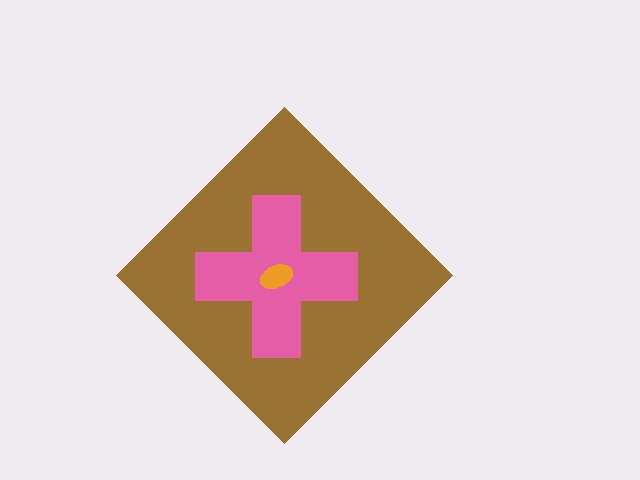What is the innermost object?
The orange ellipse.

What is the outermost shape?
The brown diamond.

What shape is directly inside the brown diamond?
The pink cross.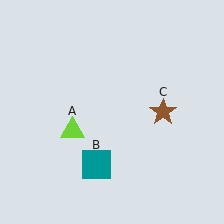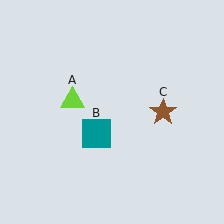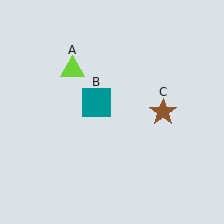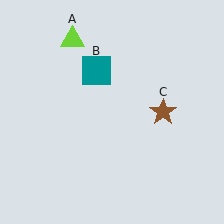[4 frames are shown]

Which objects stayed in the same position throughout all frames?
Brown star (object C) remained stationary.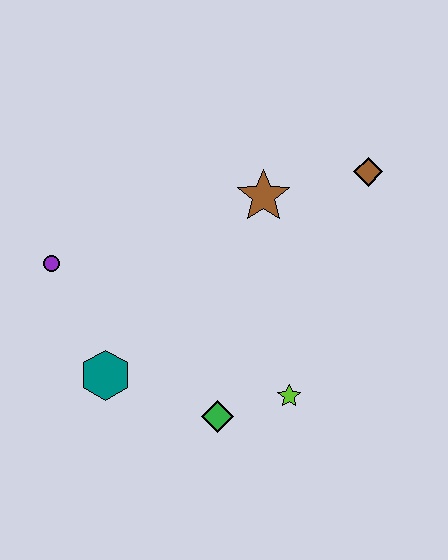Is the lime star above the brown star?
No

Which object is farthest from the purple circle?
The brown diamond is farthest from the purple circle.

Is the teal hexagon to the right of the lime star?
No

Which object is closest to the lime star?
The green diamond is closest to the lime star.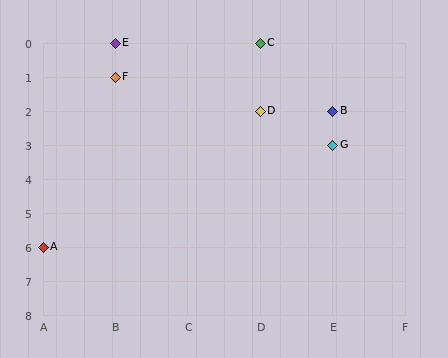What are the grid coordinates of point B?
Point B is at grid coordinates (E, 2).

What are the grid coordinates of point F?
Point F is at grid coordinates (B, 1).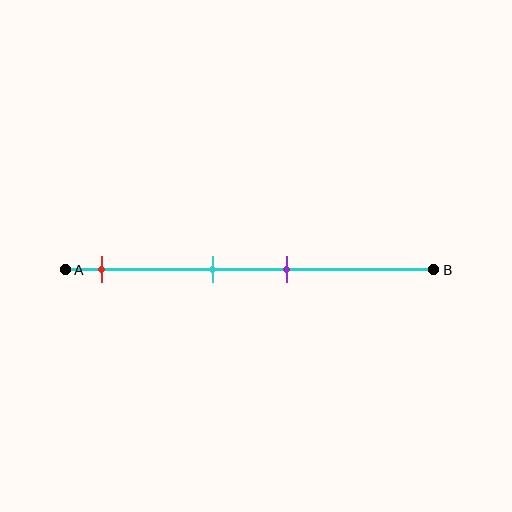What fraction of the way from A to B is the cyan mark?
The cyan mark is approximately 40% (0.4) of the way from A to B.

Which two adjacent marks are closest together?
The cyan and purple marks are the closest adjacent pair.